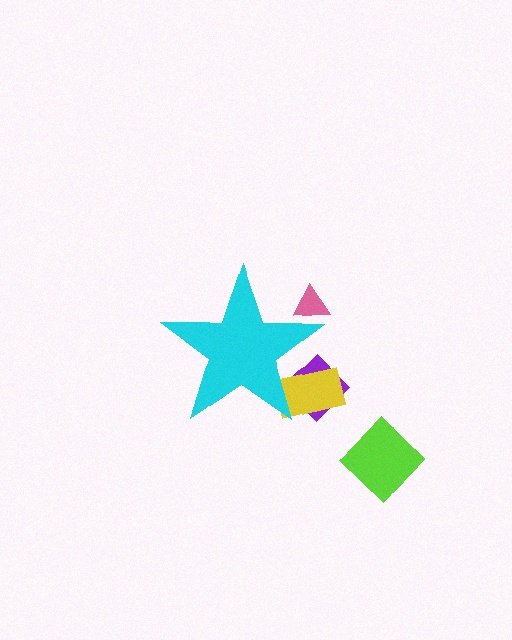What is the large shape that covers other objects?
A cyan star.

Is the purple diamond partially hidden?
Yes, the purple diamond is partially hidden behind the cyan star.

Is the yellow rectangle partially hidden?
Yes, the yellow rectangle is partially hidden behind the cyan star.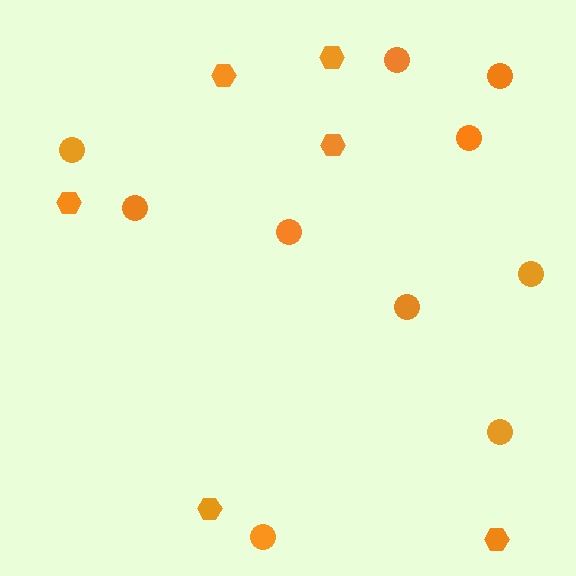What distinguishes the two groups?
There are 2 groups: one group of hexagons (6) and one group of circles (10).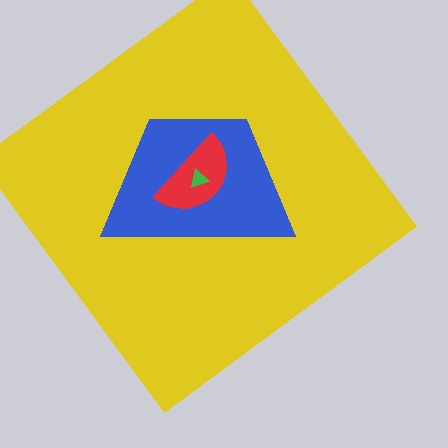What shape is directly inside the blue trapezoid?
The red semicircle.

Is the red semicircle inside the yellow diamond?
Yes.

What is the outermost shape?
The yellow diamond.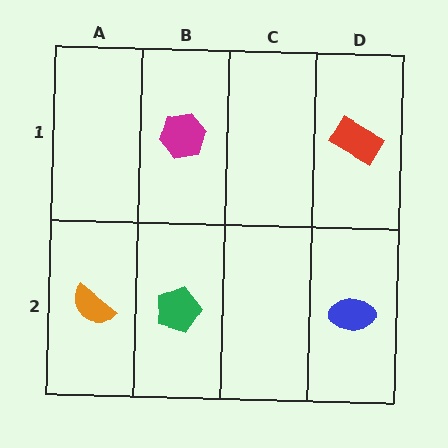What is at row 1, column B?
A magenta hexagon.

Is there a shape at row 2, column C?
No, that cell is empty.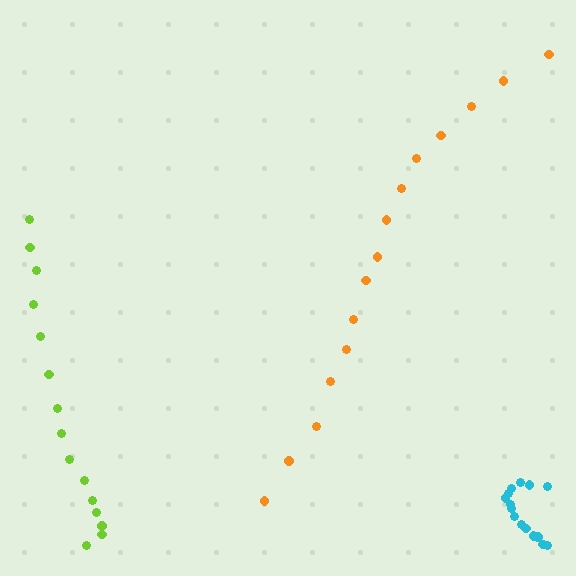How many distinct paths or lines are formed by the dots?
There are 3 distinct paths.